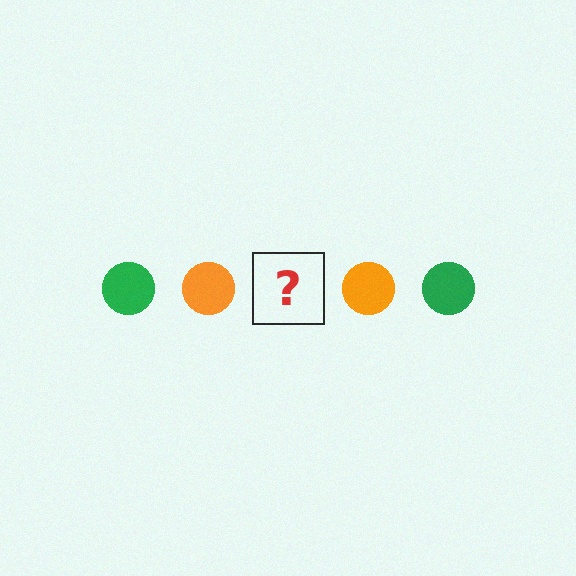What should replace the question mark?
The question mark should be replaced with a green circle.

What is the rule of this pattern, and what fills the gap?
The rule is that the pattern cycles through green, orange circles. The gap should be filled with a green circle.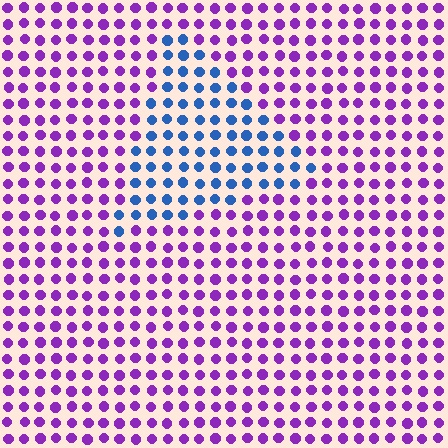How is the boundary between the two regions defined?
The boundary is defined purely by a slight shift in hue (about 66 degrees). Spacing, size, and orientation are identical on both sides.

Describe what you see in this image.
The image is filled with small purple elements in a uniform arrangement. A triangle-shaped region is visible where the elements are tinted to a slightly different hue, forming a subtle color boundary.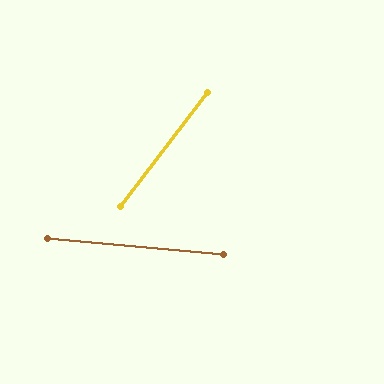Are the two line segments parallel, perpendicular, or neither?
Neither parallel nor perpendicular — they differ by about 58°.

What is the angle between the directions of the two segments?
Approximately 58 degrees.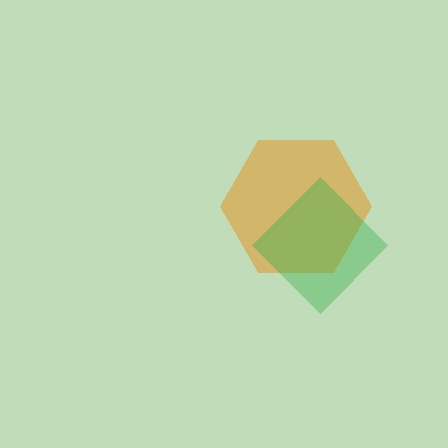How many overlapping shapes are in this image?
There are 2 overlapping shapes in the image.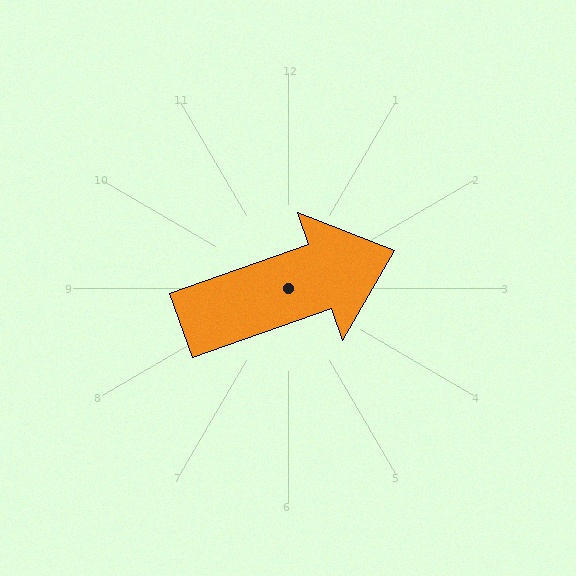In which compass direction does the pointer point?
East.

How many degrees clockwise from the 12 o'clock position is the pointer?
Approximately 71 degrees.